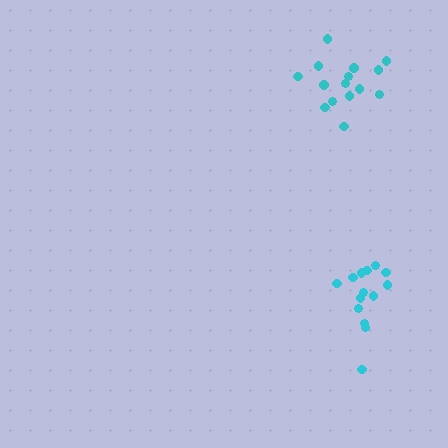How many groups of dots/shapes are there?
There are 2 groups.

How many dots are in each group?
Group 1: 15 dots, Group 2: 14 dots (29 total).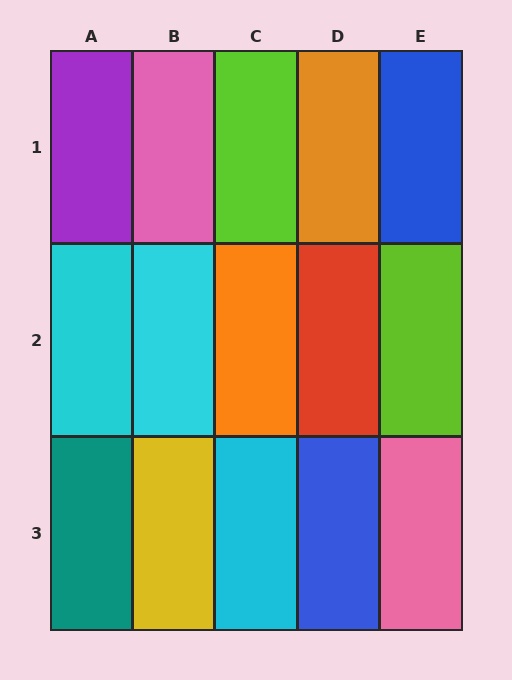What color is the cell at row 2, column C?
Orange.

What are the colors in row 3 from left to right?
Teal, yellow, cyan, blue, pink.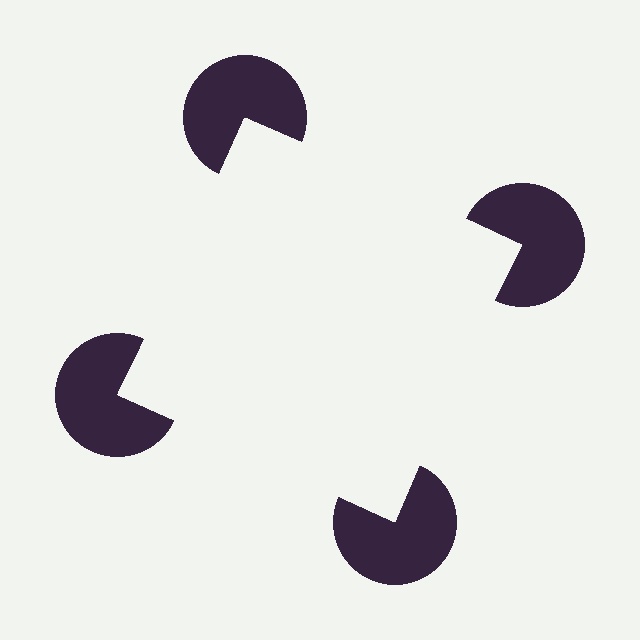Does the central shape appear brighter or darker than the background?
It typically appears slightly brighter than the background, even though no actual brightness change is drawn.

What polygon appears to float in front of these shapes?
An illusory square — its edges are inferred from the aligned wedge cuts in the pac-man discs, not physically drawn.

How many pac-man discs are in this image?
There are 4 — one at each vertex of the illusory square.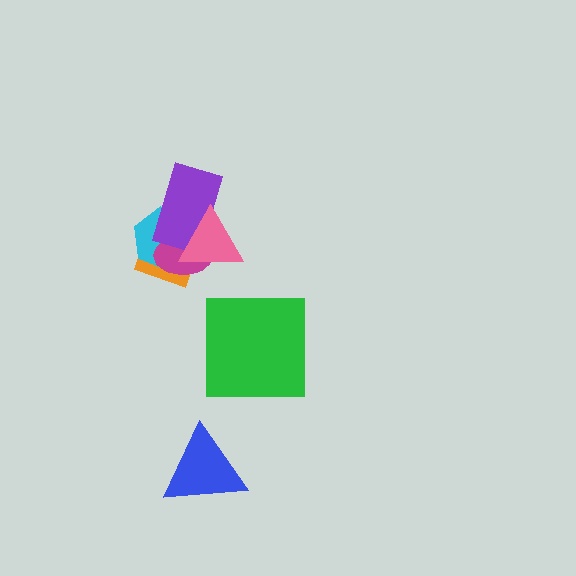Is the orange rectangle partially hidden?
Yes, it is partially covered by another shape.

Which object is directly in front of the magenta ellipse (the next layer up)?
The purple rectangle is directly in front of the magenta ellipse.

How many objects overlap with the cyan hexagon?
4 objects overlap with the cyan hexagon.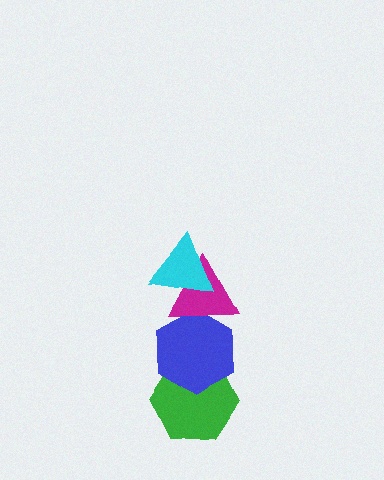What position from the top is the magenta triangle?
The magenta triangle is 2nd from the top.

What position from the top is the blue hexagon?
The blue hexagon is 3rd from the top.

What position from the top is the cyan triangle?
The cyan triangle is 1st from the top.